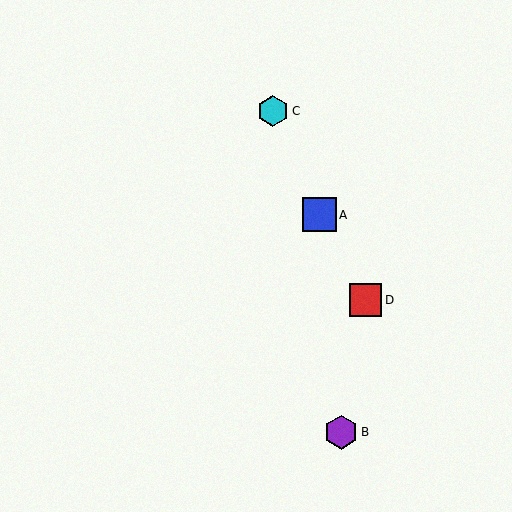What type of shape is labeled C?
Shape C is a cyan hexagon.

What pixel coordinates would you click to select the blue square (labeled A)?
Click at (319, 215) to select the blue square A.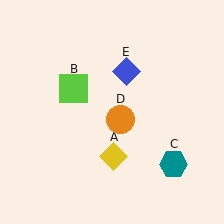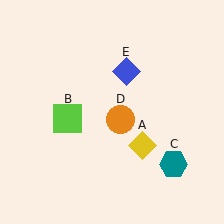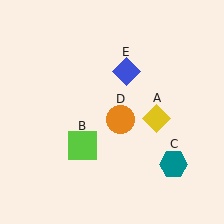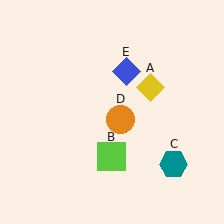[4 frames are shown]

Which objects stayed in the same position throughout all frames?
Teal hexagon (object C) and orange circle (object D) and blue diamond (object E) remained stationary.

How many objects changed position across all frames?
2 objects changed position: yellow diamond (object A), lime square (object B).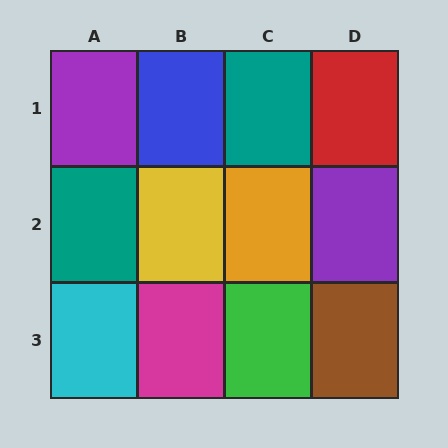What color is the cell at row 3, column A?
Cyan.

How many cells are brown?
1 cell is brown.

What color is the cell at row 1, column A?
Purple.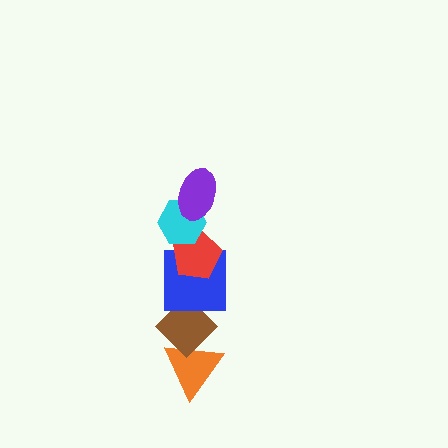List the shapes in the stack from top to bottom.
From top to bottom: the purple ellipse, the cyan hexagon, the red pentagon, the blue square, the brown diamond, the orange triangle.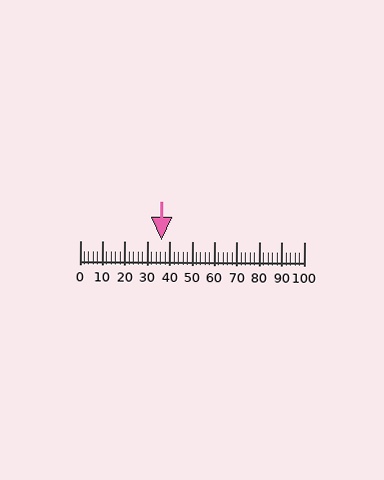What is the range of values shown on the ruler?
The ruler shows values from 0 to 100.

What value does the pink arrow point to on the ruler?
The pink arrow points to approximately 36.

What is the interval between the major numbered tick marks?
The major tick marks are spaced 10 units apart.